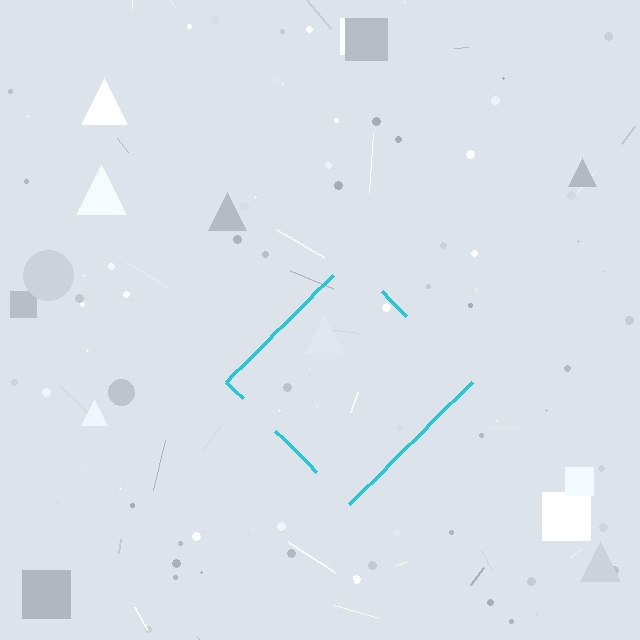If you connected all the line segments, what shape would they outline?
They would outline a diamond.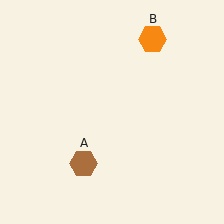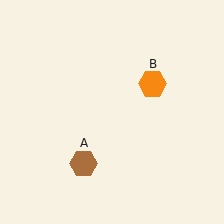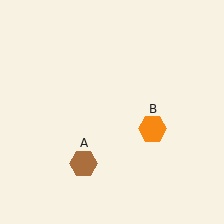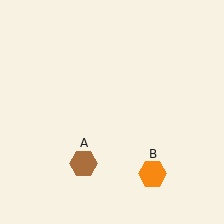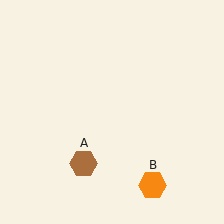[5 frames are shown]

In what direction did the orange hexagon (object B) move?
The orange hexagon (object B) moved down.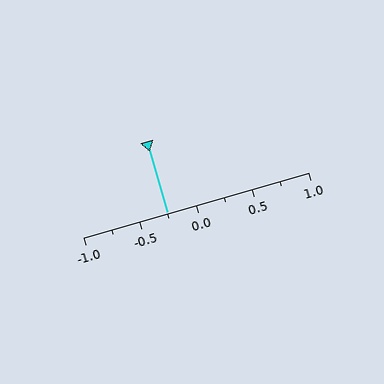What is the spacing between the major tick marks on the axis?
The major ticks are spaced 0.5 apart.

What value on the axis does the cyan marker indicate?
The marker indicates approximately -0.25.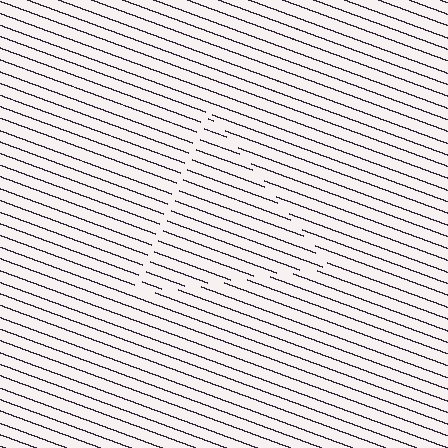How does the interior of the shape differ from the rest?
The interior of the shape contains the same grating, shifted by half a period — the contour is defined by the phase discontinuity where line-ends from the inner and outer gratings abut.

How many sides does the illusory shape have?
3 sides — the line-ends trace a triangle.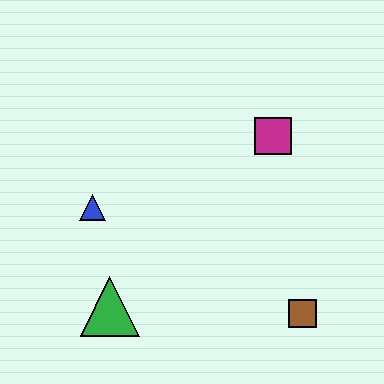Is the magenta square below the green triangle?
No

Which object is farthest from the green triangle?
The magenta square is farthest from the green triangle.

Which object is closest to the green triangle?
The blue triangle is closest to the green triangle.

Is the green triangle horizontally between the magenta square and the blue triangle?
Yes